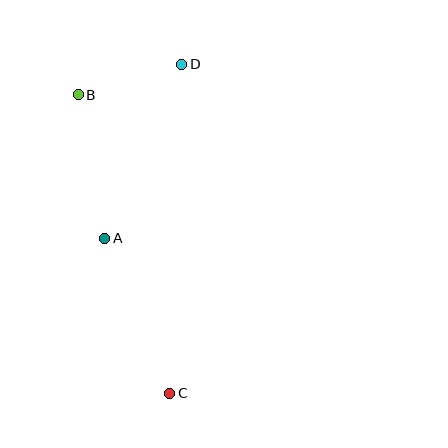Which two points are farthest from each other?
Points C and D are farthest from each other.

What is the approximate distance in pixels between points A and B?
The distance between A and B is approximately 146 pixels.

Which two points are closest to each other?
Points B and D are closest to each other.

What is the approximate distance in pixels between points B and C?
The distance between B and C is approximately 312 pixels.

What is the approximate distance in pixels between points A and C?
The distance between A and C is approximately 168 pixels.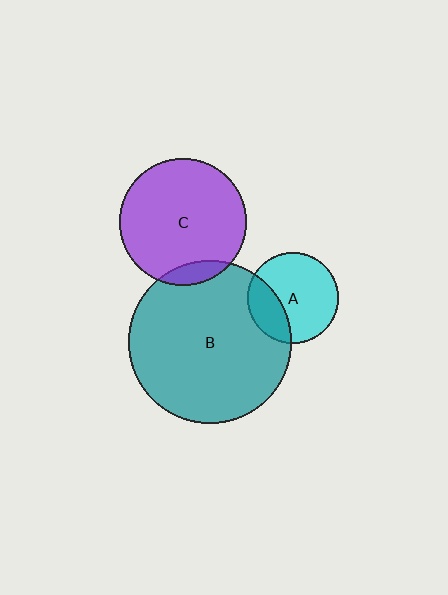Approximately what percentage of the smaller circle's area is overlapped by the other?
Approximately 25%.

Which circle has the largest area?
Circle B (teal).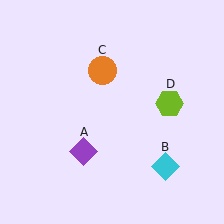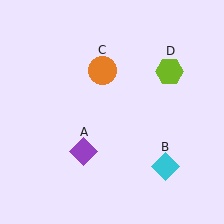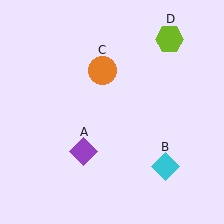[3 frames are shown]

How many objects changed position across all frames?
1 object changed position: lime hexagon (object D).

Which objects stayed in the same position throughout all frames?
Purple diamond (object A) and cyan diamond (object B) and orange circle (object C) remained stationary.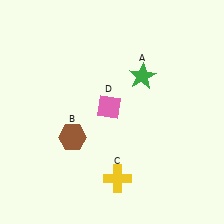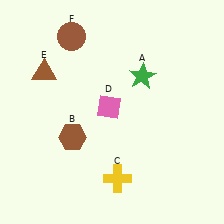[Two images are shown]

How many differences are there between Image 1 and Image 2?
There are 2 differences between the two images.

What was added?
A brown triangle (E), a brown circle (F) were added in Image 2.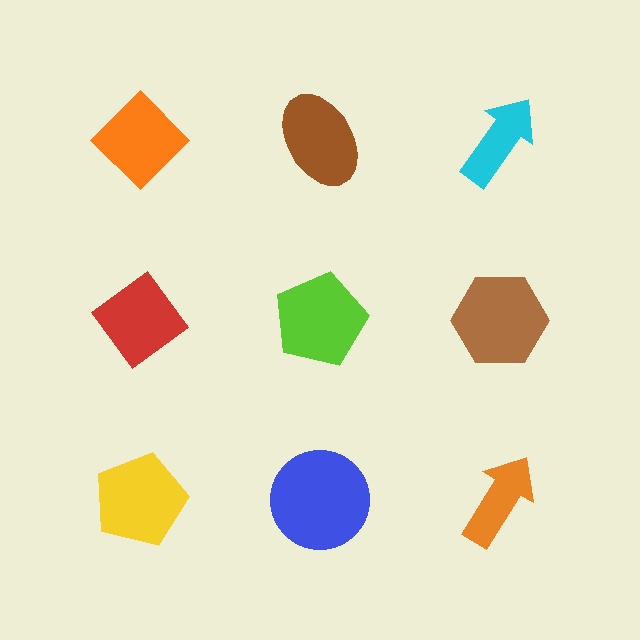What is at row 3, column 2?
A blue circle.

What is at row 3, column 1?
A yellow pentagon.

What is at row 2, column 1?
A red diamond.